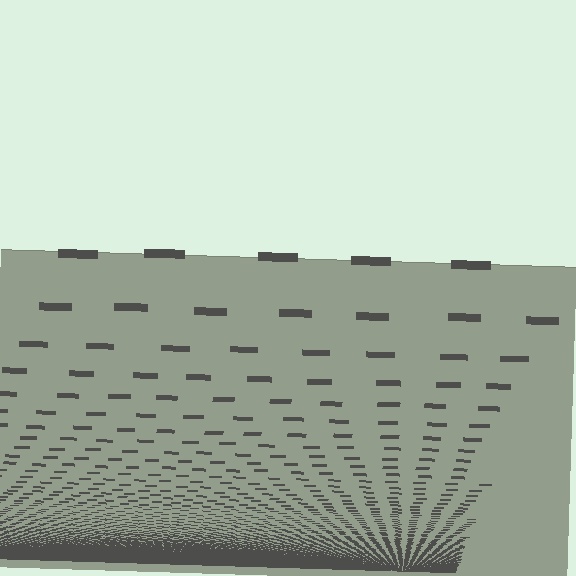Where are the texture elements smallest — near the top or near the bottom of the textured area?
Near the bottom.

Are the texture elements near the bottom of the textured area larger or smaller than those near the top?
Smaller. The gradient is inverted — elements near the bottom are smaller and denser.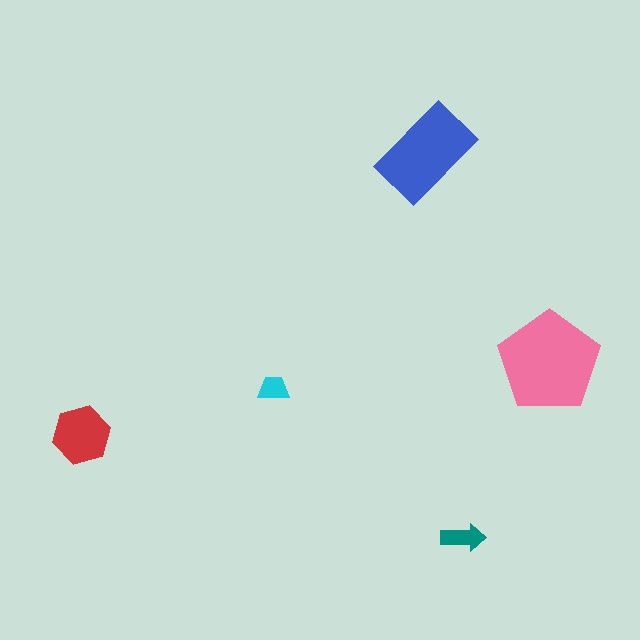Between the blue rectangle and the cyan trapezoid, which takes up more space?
The blue rectangle.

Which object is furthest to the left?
The red hexagon is leftmost.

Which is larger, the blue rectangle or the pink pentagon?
The pink pentagon.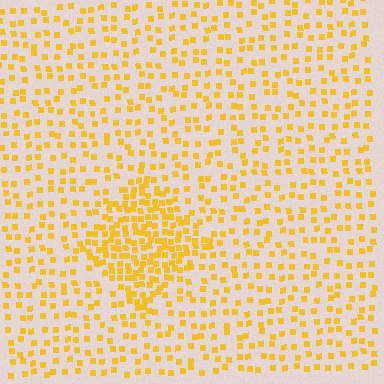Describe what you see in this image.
The image contains small yellow elements arranged at two different densities. A diamond-shaped region is visible where the elements are more densely packed than the surrounding area.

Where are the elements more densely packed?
The elements are more densely packed inside the diamond boundary.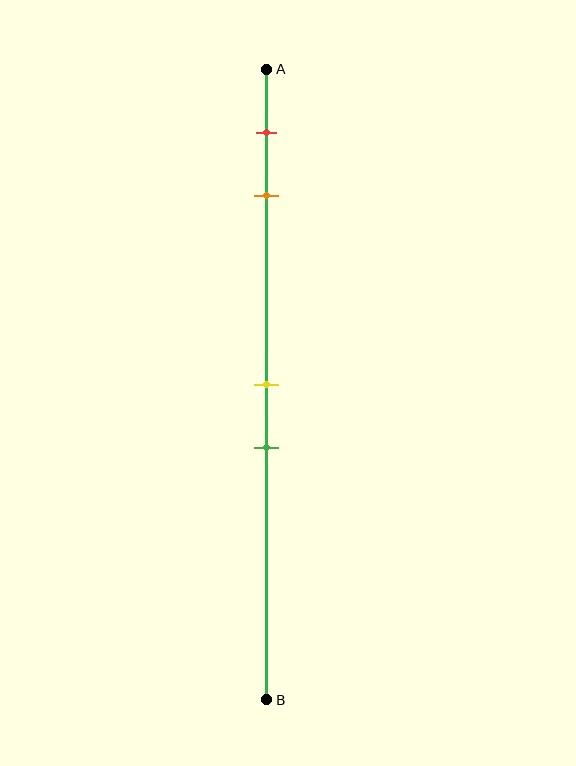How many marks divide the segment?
There are 4 marks dividing the segment.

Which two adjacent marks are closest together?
The yellow and green marks are the closest adjacent pair.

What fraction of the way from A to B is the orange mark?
The orange mark is approximately 20% (0.2) of the way from A to B.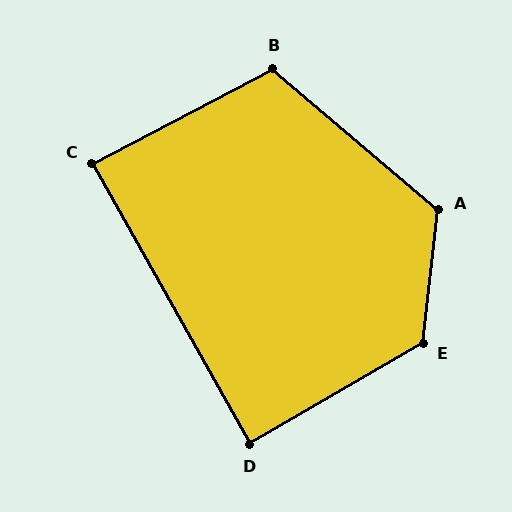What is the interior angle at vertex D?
Approximately 89 degrees (approximately right).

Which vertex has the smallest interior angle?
C, at approximately 89 degrees.